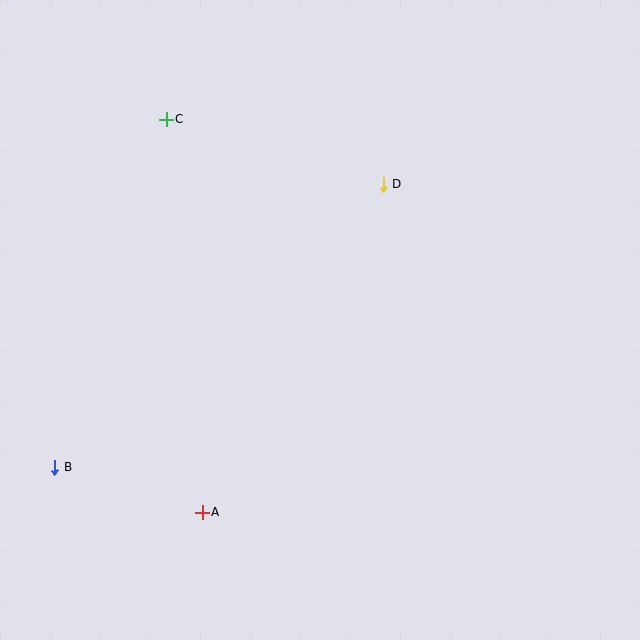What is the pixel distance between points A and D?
The distance between A and D is 375 pixels.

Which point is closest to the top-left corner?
Point C is closest to the top-left corner.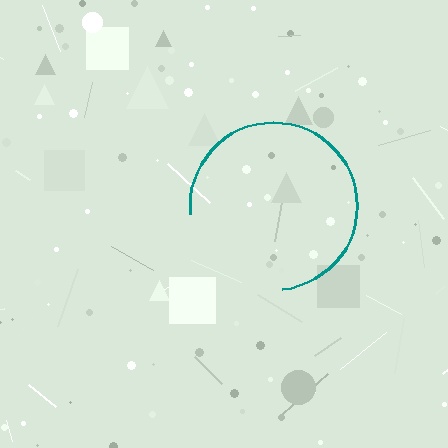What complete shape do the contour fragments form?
The contour fragments form a circle.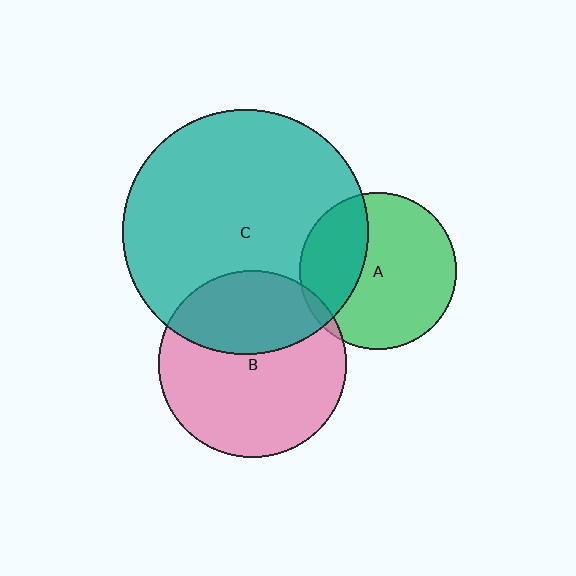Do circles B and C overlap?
Yes.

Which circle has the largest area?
Circle C (teal).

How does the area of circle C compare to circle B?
Approximately 1.7 times.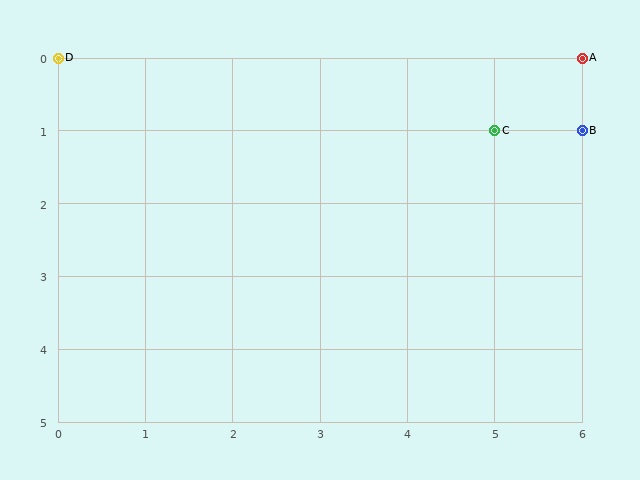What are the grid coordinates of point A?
Point A is at grid coordinates (6, 0).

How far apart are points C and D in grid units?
Points C and D are 5 columns and 1 row apart (about 5.1 grid units diagonally).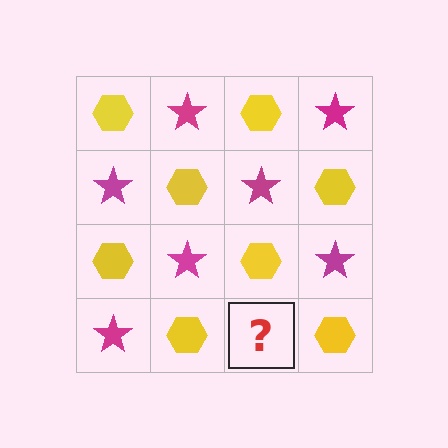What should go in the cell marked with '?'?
The missing cell should contain a magenta star.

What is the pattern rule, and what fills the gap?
The rule is that it alternates yellow hexagon and magenta star in a checkerboard pattern. The gap should be filled with a magenta star.